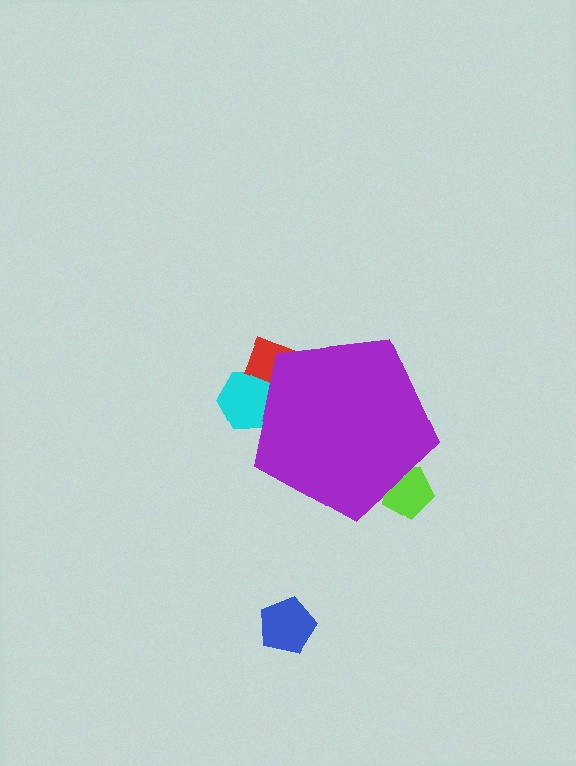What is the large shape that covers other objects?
A purple pentagon.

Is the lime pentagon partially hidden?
Yes, the lime pentagon is partially hidden behind the purple pentagon.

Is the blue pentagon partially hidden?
No, the blue pentagon is fully visible.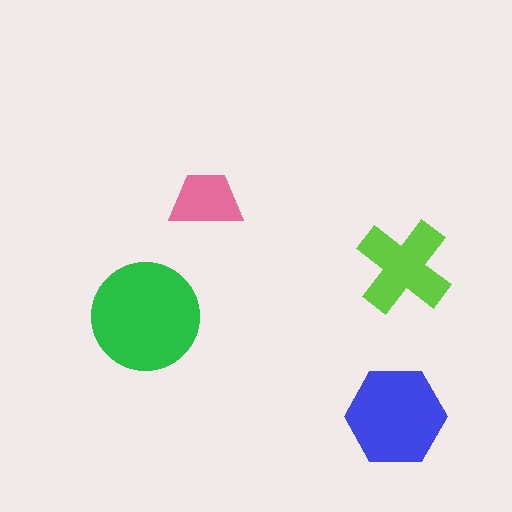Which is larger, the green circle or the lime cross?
The green circle.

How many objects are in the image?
There are 4 objects in the image.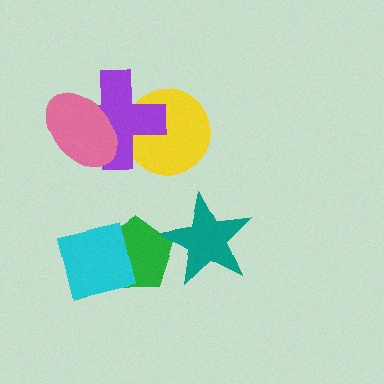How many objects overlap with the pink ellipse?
1 object overlaps with the pink ellipse.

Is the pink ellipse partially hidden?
No, no other shape covers it.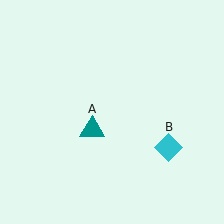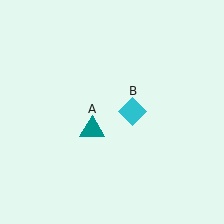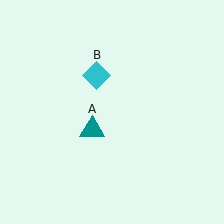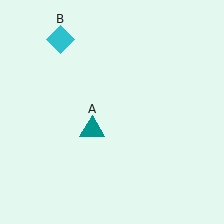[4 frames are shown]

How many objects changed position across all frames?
1 object changed position: cyan diamond (object B).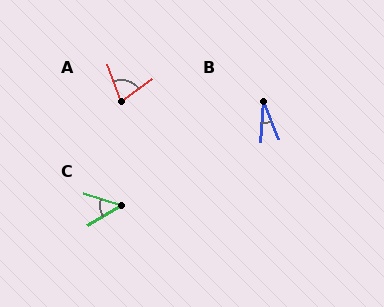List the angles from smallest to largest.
B (26°), C (48°), A (73°).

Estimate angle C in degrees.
Approximately 48 degrees.